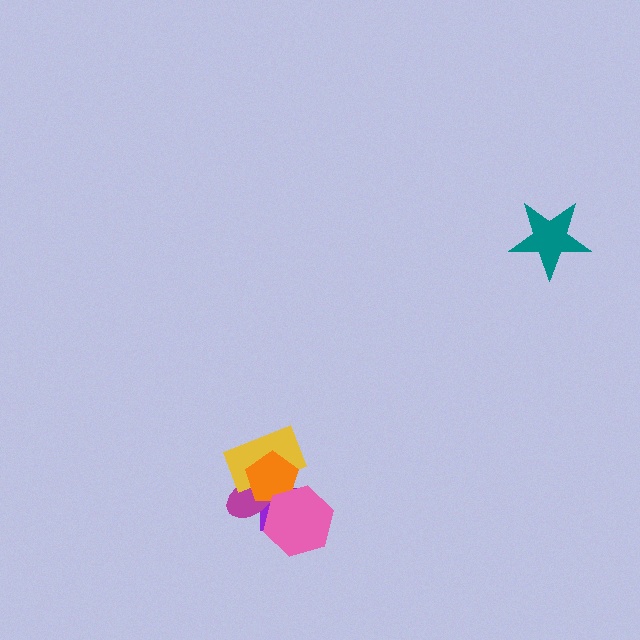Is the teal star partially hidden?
No, no other shape covers it.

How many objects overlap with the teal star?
0 objects overlap with the teal star.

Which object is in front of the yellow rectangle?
The orange pentagon is in front of the yellow rectangle.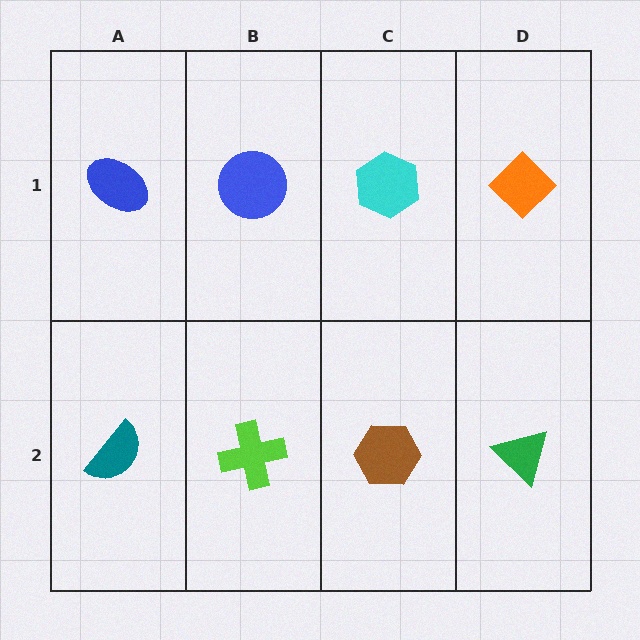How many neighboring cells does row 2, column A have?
2.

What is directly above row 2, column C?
A cyan hexagon.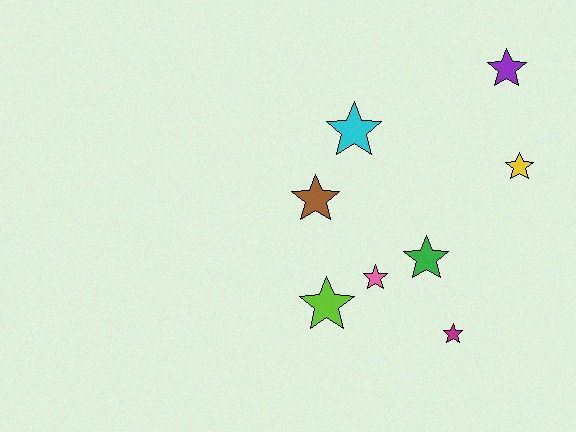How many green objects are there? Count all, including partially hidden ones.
There is 1 green object.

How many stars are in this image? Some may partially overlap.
There are 8 stars.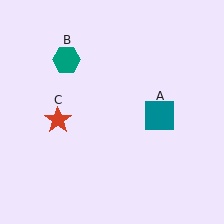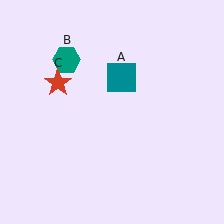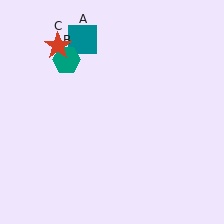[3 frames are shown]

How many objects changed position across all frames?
2 objects changed position: teal square (object A), red star (object C).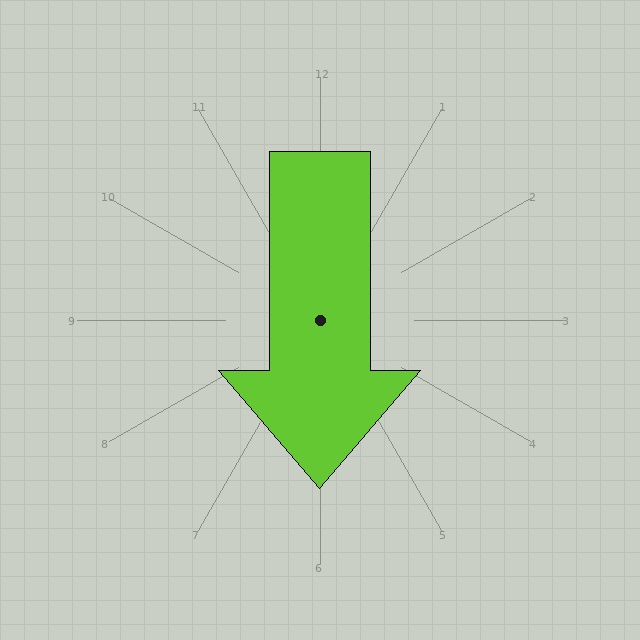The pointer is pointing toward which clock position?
Roughly 6 o'clock.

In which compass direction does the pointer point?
South.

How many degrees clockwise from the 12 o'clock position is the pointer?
Approximately 180 degrees.